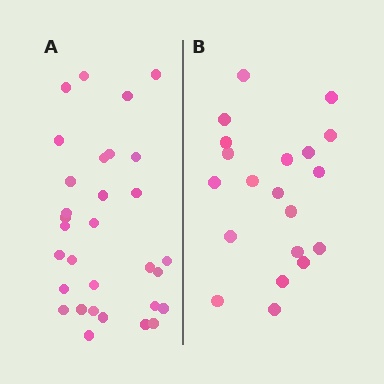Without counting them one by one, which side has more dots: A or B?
Region A (the left region) has more dots.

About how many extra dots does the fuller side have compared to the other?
Region A has roughly 12 or so more dots than region B.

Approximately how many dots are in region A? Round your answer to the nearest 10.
About 30 dots. (The exact count is 31, which rounds to 30.)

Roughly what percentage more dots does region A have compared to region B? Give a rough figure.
About 55% more.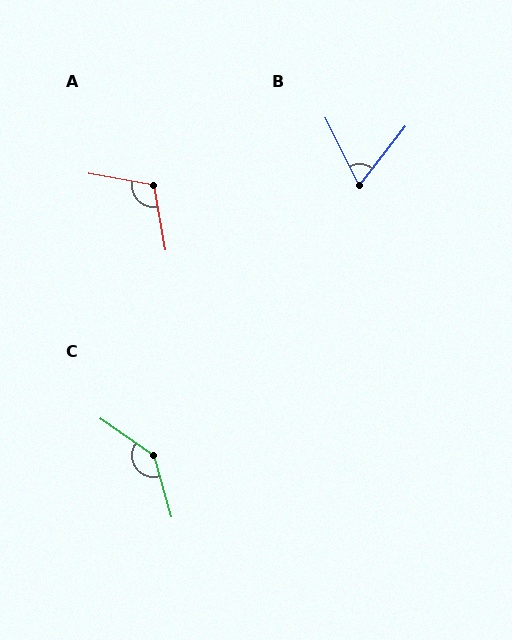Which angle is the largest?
C, at approximately 140 degrees.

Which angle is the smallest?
B, at approximately 64 degrees.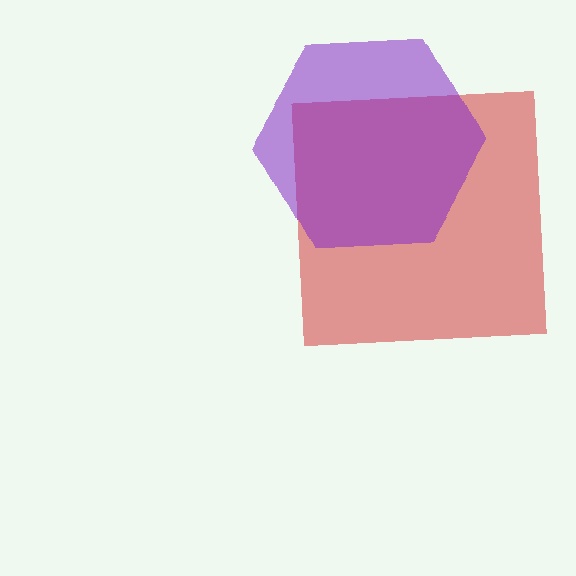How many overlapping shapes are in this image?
There are 2 overlapping shapes in the image.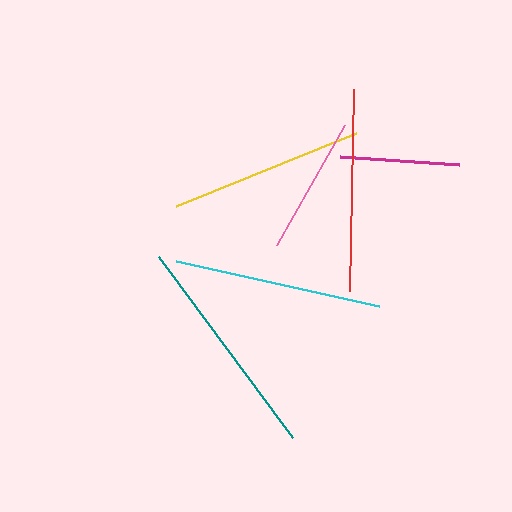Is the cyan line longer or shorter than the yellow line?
The cyan line is longer than the yellow line.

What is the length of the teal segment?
The teal segment is approximately 225 pixels long.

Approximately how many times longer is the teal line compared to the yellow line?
The teal line is approximately 1.2 times the length of the yellow line.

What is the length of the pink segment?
The pink segment is approximately 137 pixels long.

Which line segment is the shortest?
The magenta line is the shortest at approximately 119 pixels.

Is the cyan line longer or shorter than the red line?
The cyan line is longer than the red line.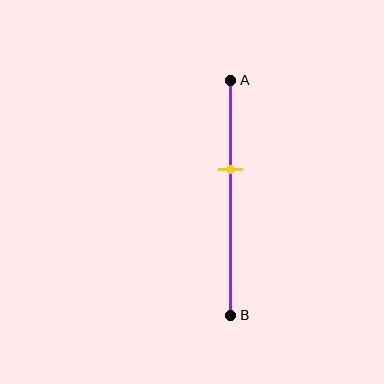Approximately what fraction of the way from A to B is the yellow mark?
The yellow mark is approximately 40% of the way from A to B.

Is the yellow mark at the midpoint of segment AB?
No, the mark is at about 40% from A, not at the 50% midpoint.